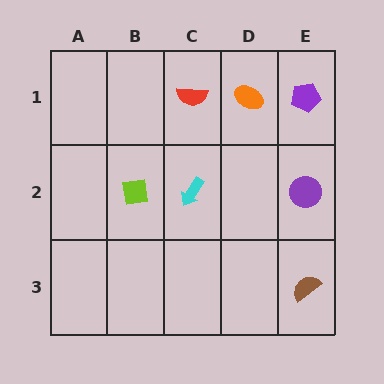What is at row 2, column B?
A lime square.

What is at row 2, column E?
A purple circle.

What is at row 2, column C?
A cyan arrow.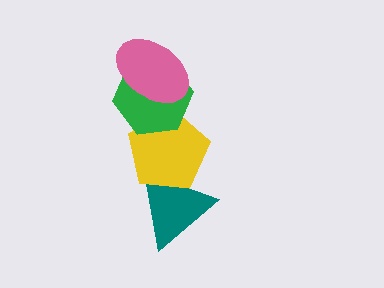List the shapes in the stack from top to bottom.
From top to bottom: the pink ellipse, the green hexagon, the yellow pentagon, the teal triangle.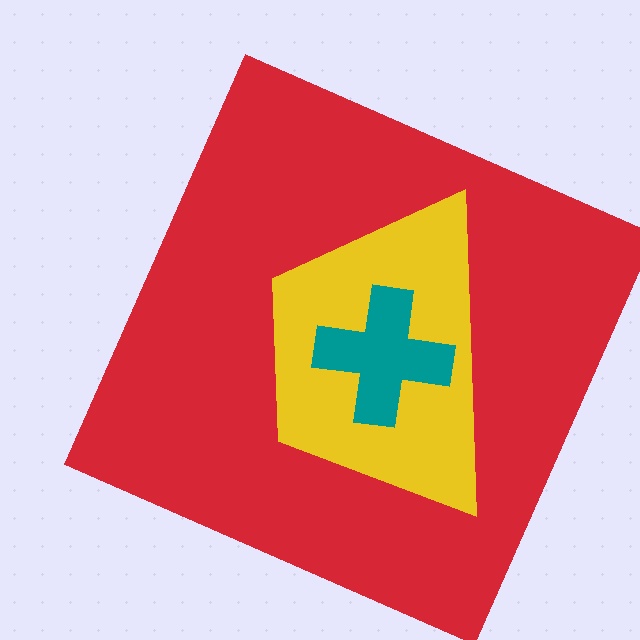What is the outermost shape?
The red square.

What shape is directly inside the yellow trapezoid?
The teal cross.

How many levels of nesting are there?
3.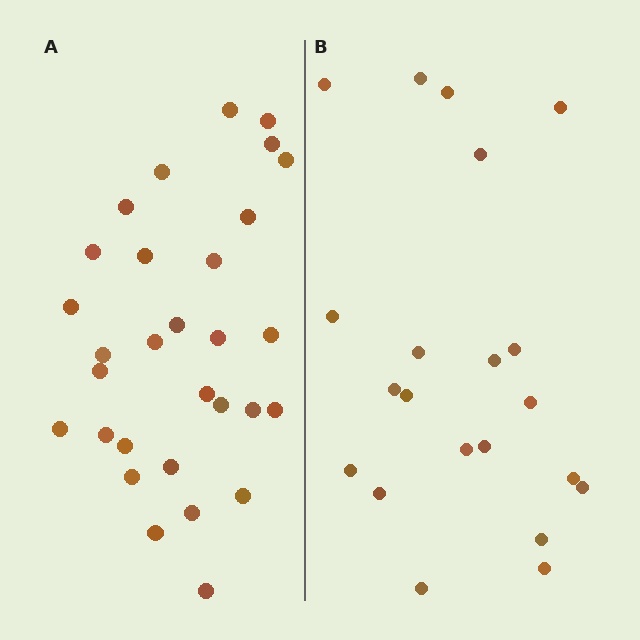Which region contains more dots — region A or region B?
Region A (the left region) has more dots.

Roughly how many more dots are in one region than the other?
Region A has roughly 8 or so more dots than region B.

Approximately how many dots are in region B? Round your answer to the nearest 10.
About 20 dots. (The exact count is 21, which rounds to 20.)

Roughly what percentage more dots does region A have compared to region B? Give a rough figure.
About 45% more.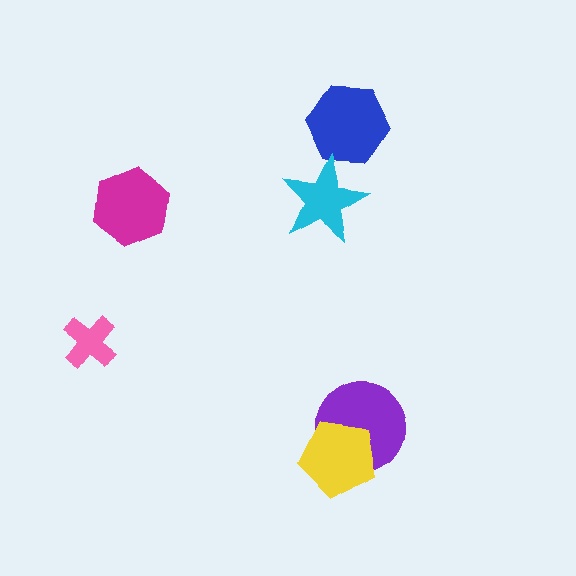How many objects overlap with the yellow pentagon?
1 object overlaps with the yellow pentagon.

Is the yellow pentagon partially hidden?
No, no other shape covers it.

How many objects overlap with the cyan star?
1 object overlaps with the cyan star.